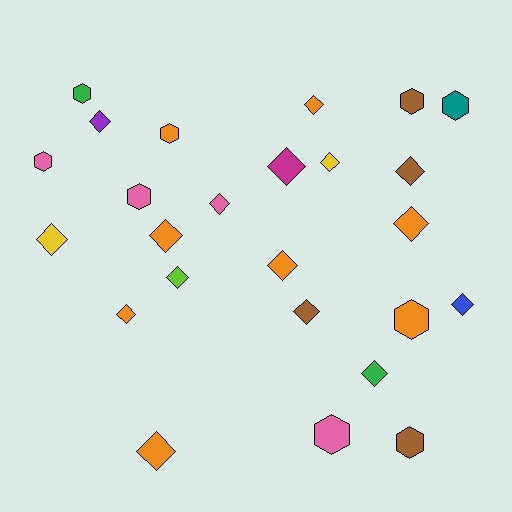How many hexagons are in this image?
There are 9 hexagons.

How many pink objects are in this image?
There are 4 pink objects.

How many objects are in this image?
There are 25 objects.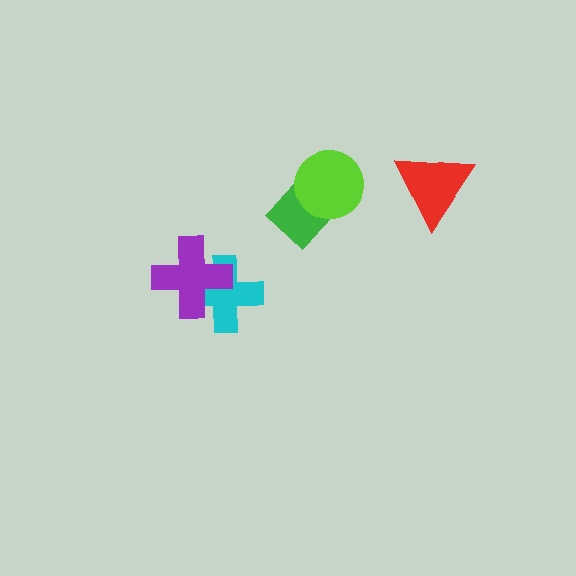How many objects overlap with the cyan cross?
1 object overlaps with the cyan cross.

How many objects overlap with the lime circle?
1 object overlaps with the lime circle.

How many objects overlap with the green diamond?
1 object overlaps with the green diamond.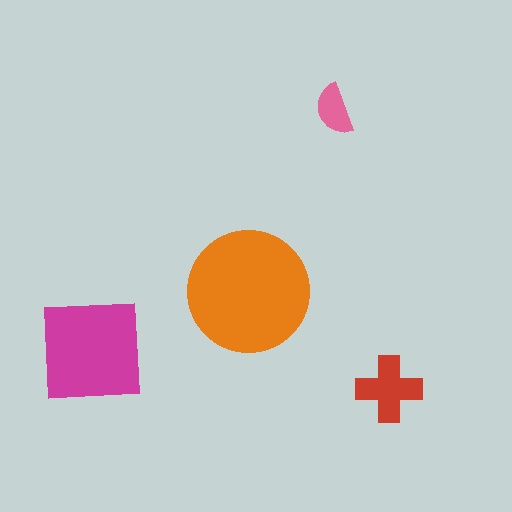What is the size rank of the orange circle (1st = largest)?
1st.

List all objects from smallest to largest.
The pink semicircle, the red cross, the magenta square, the orange circle.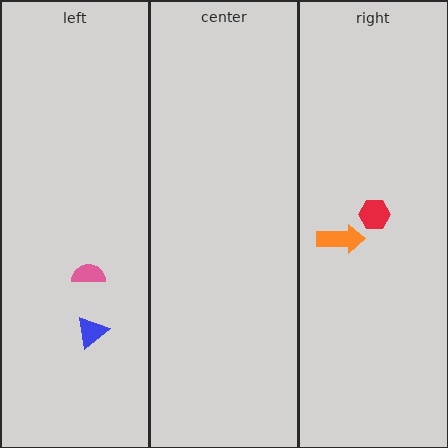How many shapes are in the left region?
2.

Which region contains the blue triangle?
The left region.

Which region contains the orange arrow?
The right region.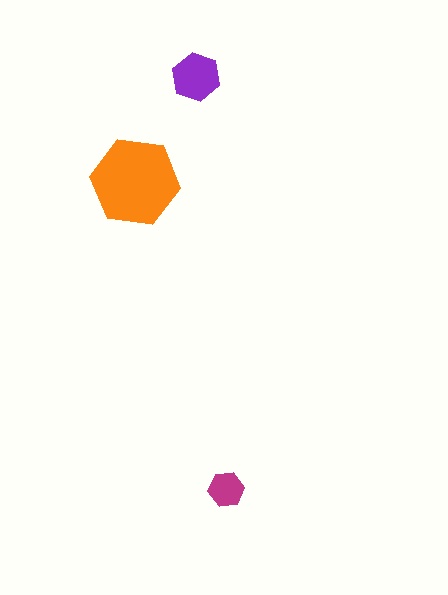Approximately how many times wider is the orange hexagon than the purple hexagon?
About 2 times wider.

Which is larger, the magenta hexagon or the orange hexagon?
The orange one.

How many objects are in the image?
There are 3 objects in the image.